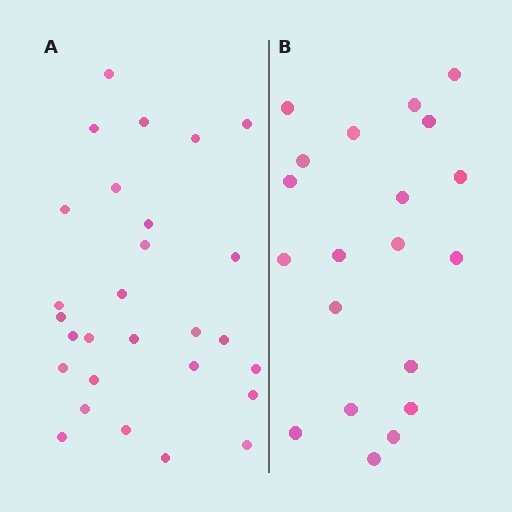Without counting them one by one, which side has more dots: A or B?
Region A (the left region) has more dots.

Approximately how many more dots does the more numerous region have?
Region A has roughly 8 or so more dots than region B.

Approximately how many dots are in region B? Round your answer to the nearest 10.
About 20 dots.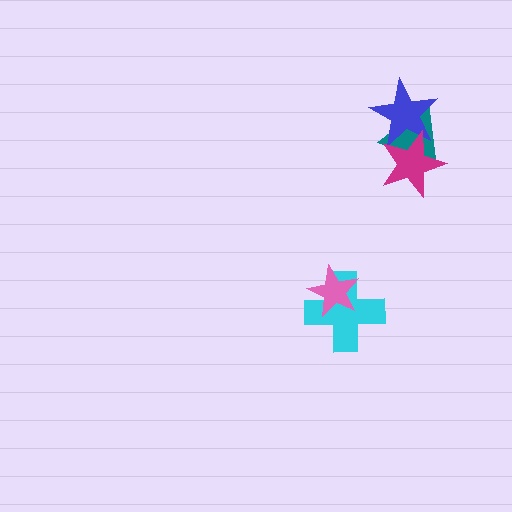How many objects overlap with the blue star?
2 objects overlap with the blue star.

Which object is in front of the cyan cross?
The pink star is in front of the cyan cross.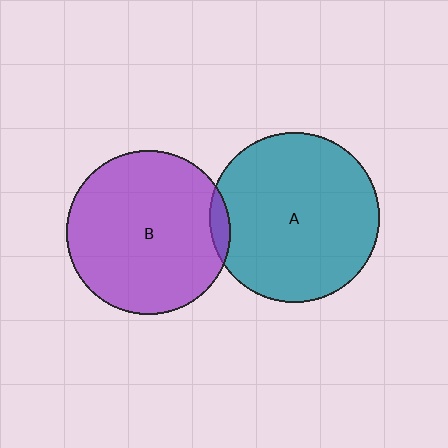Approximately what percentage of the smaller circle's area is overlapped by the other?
Approximately 5%.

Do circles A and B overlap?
Yes.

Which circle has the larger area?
Circle A (teal).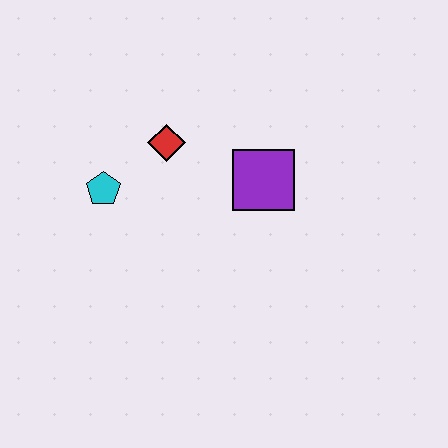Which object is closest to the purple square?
The red diamond is closest to the purple square.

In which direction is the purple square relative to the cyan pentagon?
The purple square is to the right of the cyan pentagon.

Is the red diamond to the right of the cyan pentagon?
Yes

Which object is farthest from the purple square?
The cyan pentagon is farthest from the purple square.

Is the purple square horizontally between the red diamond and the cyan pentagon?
No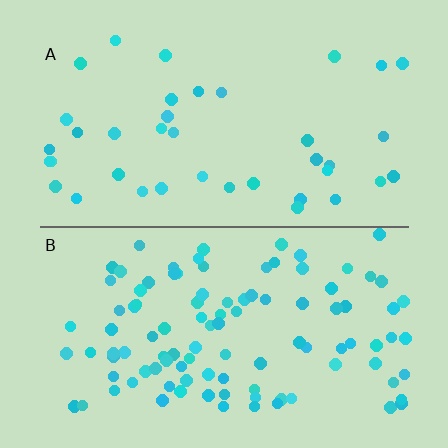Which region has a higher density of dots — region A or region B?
B (the bottom).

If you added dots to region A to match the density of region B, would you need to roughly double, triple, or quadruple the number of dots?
Approximately triple.